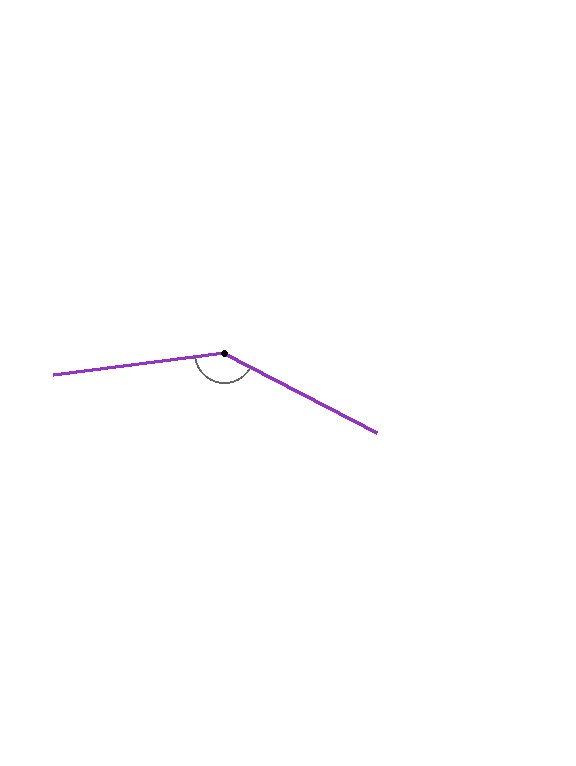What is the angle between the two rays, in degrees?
Approximately 145 degrees.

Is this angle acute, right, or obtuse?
It is obtuse.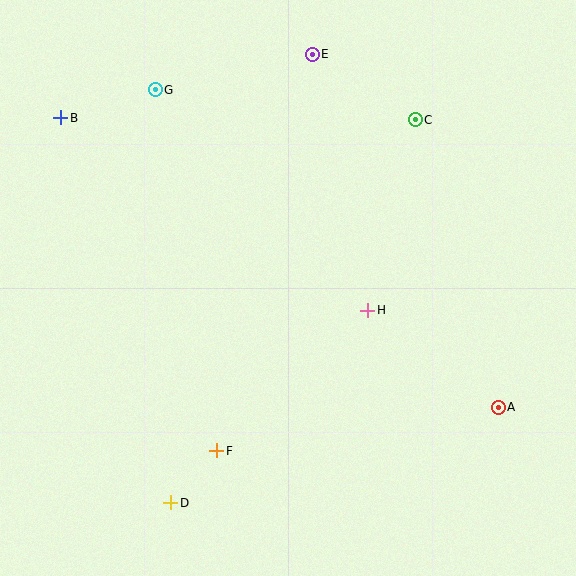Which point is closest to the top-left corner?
Point B is closest to the top-left corner.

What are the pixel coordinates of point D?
Point D is at (171, 503).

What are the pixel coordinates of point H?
Point H is at (368, 310).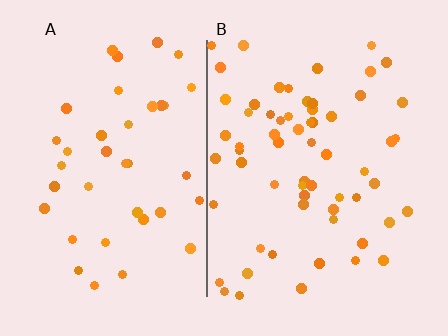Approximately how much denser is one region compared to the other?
Approximately 1.6× — region B over region A.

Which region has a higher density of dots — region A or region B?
B (the right).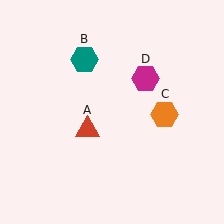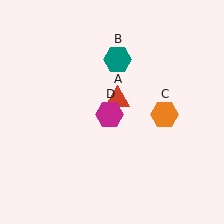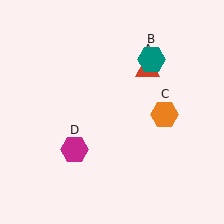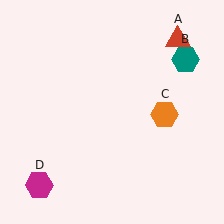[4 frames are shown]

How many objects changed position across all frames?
3 objects changed position: red triangle (object A), teal hexagon (object B), magenta hexagon (object D).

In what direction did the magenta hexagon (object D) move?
The magenta hexagon (object D) moved down and to the left.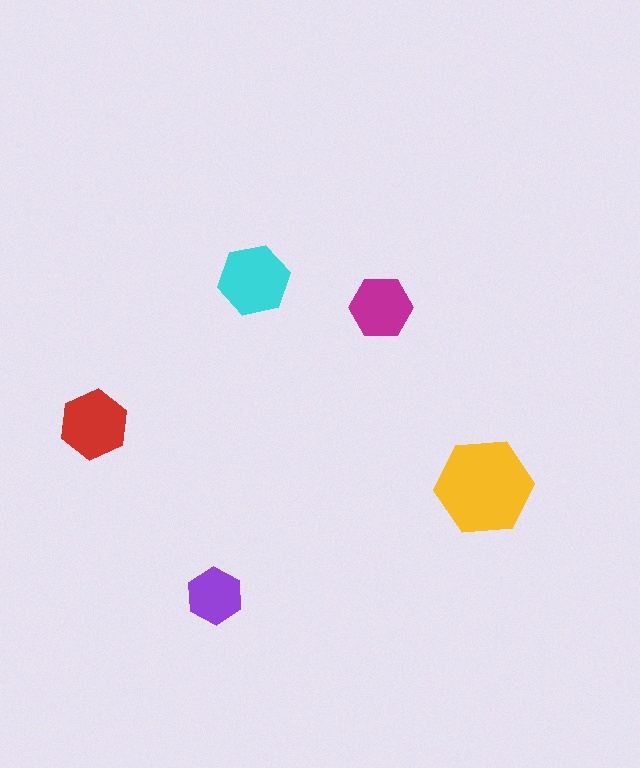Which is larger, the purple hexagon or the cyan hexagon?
The cyan one.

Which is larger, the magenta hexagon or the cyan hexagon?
The cyan one.